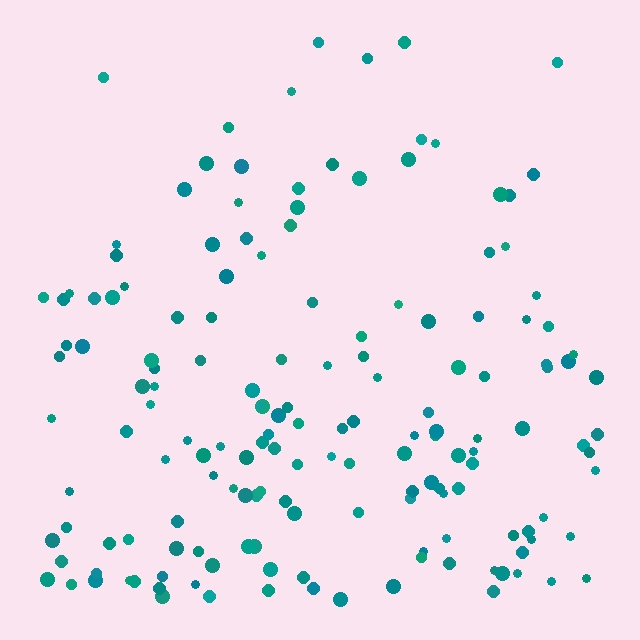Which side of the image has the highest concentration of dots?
The bottom.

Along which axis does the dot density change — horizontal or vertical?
Vertical.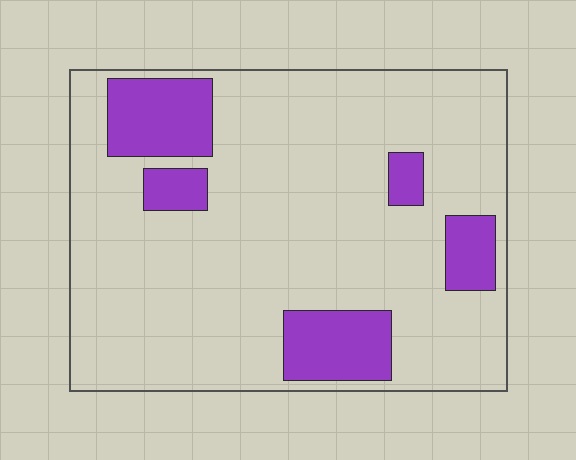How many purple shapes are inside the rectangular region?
5.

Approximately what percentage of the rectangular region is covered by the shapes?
Approximately 15%.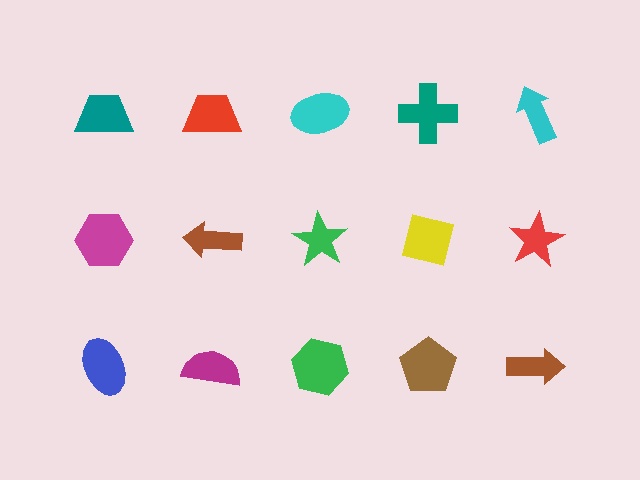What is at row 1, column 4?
A teal cross.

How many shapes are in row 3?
5 shapes.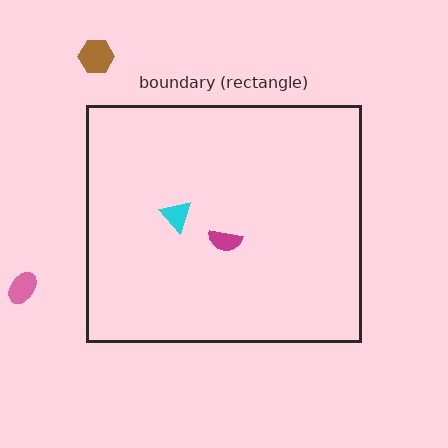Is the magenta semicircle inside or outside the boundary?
Inside.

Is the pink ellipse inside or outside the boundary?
Outside.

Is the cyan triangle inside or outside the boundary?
Inside.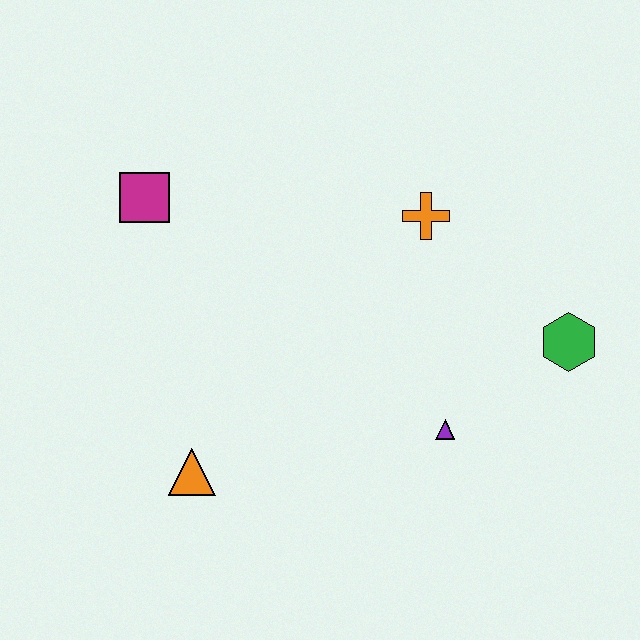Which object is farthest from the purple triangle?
The magenta square is farthest from the purple triangle.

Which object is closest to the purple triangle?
The green hexagon is closest to the purple triangle.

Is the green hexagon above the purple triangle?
Yes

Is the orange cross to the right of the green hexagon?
No